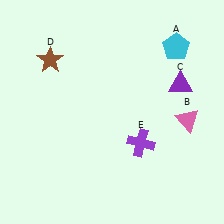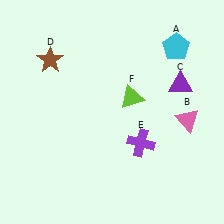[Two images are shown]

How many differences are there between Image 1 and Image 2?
There is 1 difference between the two images.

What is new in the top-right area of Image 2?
A lime triangle (F) was added in the top-right area of Image 2.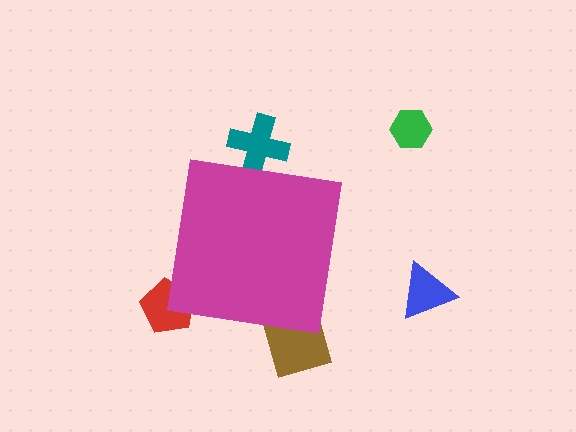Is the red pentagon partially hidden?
Yes, the red pentagon is partially hidden behind the magenta square.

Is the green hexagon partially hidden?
No, the green hexagon is fully visible.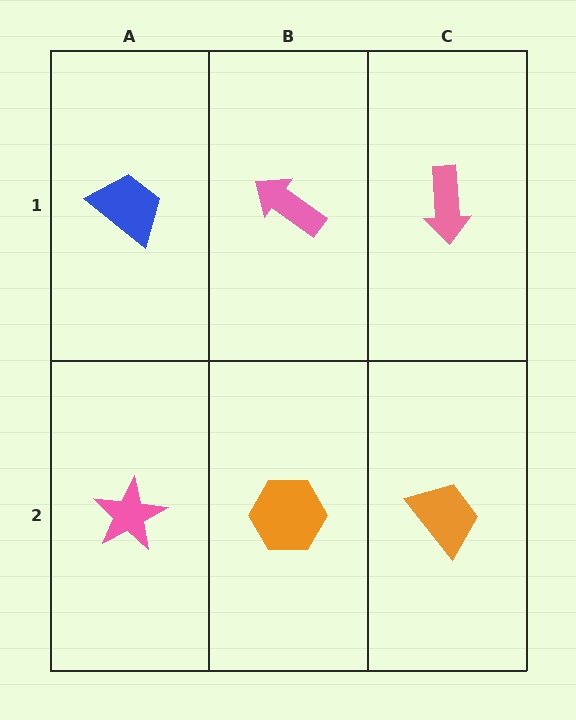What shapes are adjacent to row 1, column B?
An orange hexagon (row 2, column B), a blue trapezoid (row 1, column A), a pink arrow (row 1, column C).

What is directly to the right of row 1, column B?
A pink arrow.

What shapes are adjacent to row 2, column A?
A blue trapezoid (row 1, column A), an orange hexagon (row 2, column B).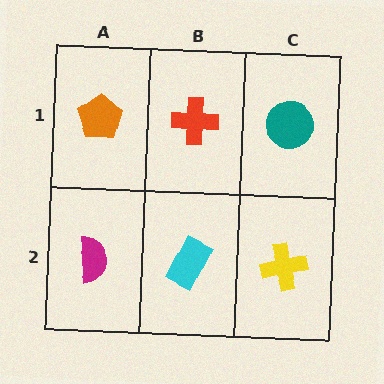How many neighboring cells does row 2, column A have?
2.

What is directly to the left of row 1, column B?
An orange pentagon.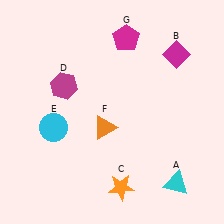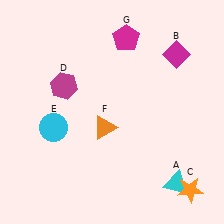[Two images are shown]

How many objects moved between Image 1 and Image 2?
1 object moved between the two images.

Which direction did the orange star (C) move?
The orange star (C) moved right.